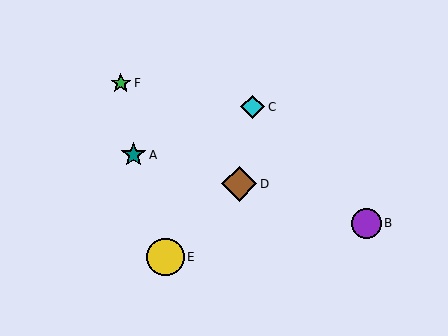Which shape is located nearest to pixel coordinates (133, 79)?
The green star (labeled F) at (121, 83) is nearest to that location.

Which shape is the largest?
The yellow circle (labeled E) is the largest.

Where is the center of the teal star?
The center of the teal star is at (134, 155).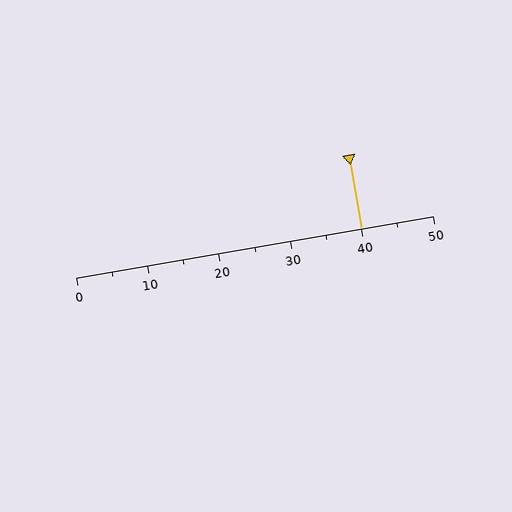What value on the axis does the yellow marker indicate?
The marker indicates approximately 40.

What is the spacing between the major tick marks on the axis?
The major ticks are spaced 10 apart.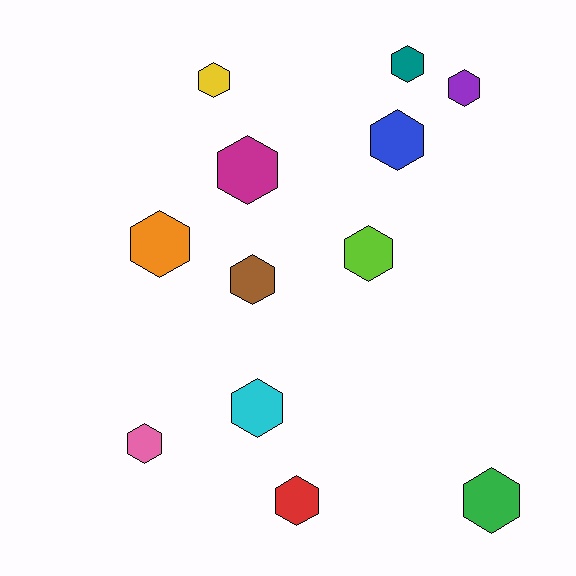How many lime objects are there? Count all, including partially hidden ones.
There is 1 lime object.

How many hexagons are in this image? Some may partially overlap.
There are 12 hexagons.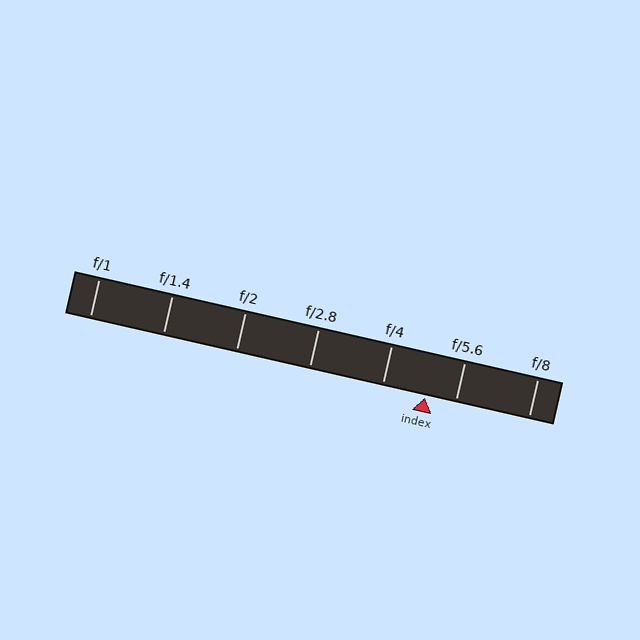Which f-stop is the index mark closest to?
The index mark is closest to f/5.6.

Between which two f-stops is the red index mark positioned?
The index mark is between f/4 and f/5.6.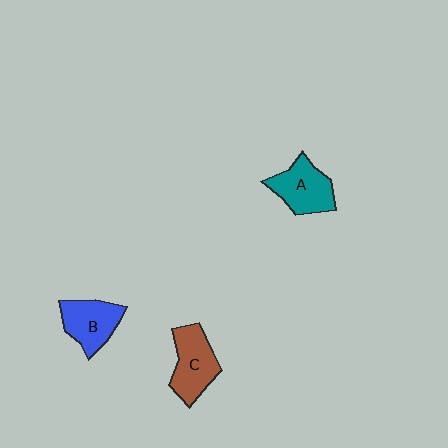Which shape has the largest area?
Shape C (brown).